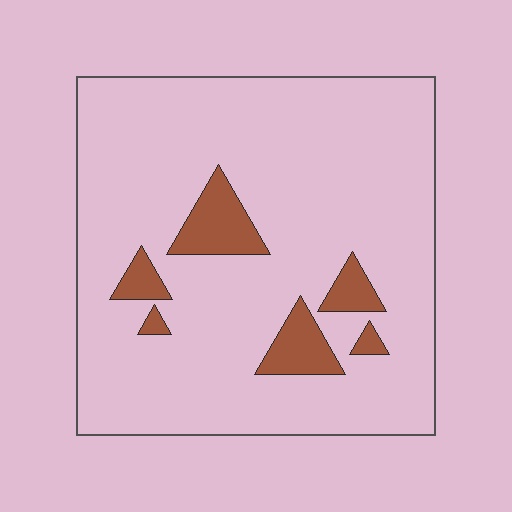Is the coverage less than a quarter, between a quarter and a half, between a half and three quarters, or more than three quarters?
Less than a quarter.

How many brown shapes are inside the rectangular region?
6.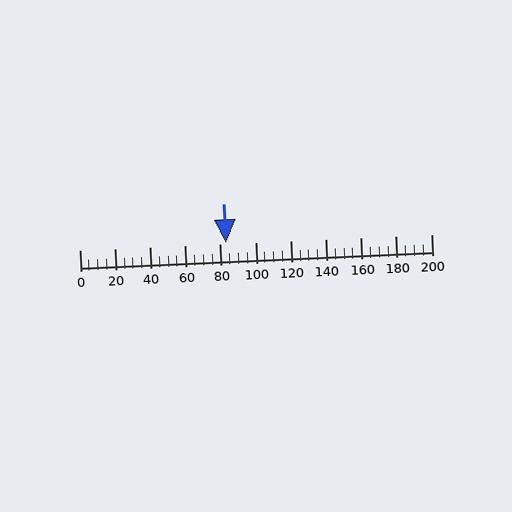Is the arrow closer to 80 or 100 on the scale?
The arrow is closer to 80.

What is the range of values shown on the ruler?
The ruler shows values from 0 to 200.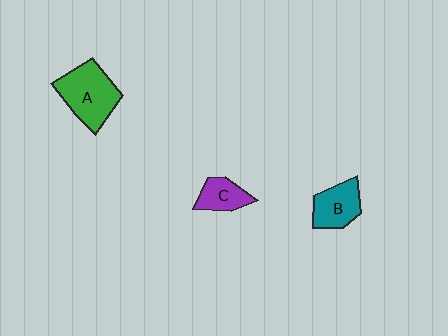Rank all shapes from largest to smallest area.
From largest to smallest: A (green), B (teal), C (purple).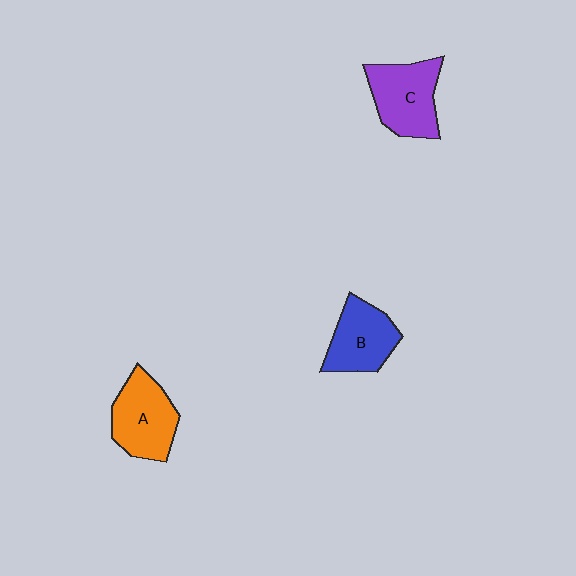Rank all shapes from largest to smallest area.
From largest to smallest: C (purple), A (orange), B (blue).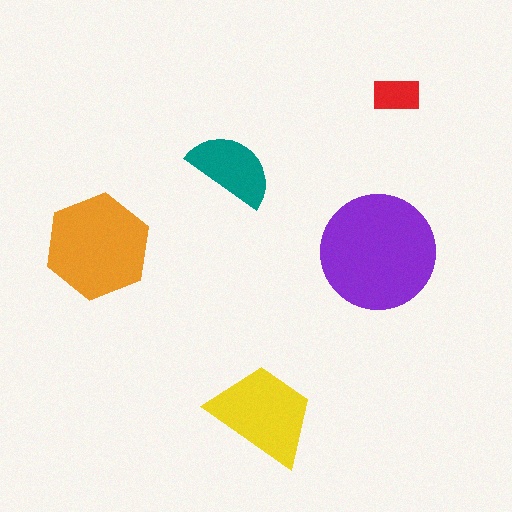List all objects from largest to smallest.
The purple circle, the orange hexagon, the yellow trapezoid, the teal semicircle, the red rectangle.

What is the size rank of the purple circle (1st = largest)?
1st.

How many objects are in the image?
There are 5 objects in the image.